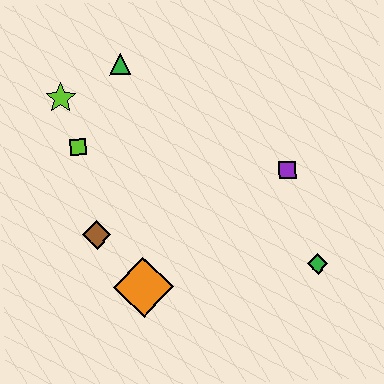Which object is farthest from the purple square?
The lime star is farthest from the purple square.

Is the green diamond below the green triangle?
Yes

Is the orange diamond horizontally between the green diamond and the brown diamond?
Yes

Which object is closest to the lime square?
The lime star is closest to the lime square.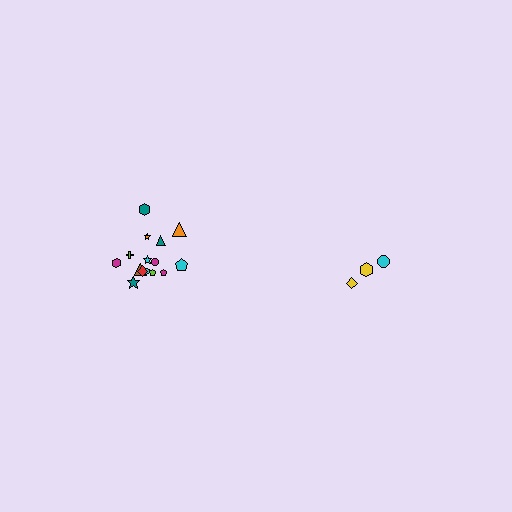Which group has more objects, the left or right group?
The left group.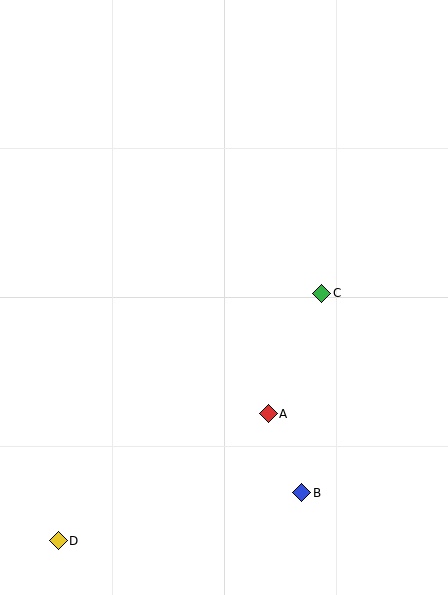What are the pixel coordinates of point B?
Point B is at (302, 493).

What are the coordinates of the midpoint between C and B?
The midpoint between C and B is at (312, 393).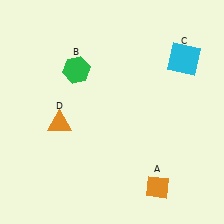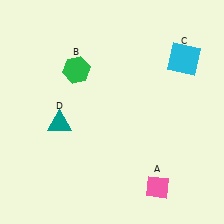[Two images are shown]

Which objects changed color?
A changed from orange to pink. D changed from orange to teal.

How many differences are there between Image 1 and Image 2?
There are 2 differences between the two images.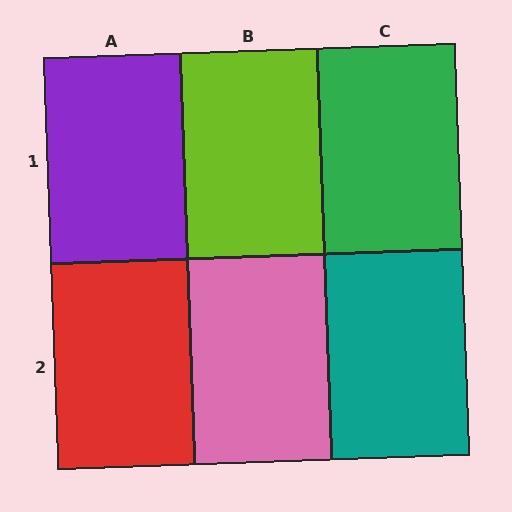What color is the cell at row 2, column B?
Pink.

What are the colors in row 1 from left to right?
Purple, lime, green.